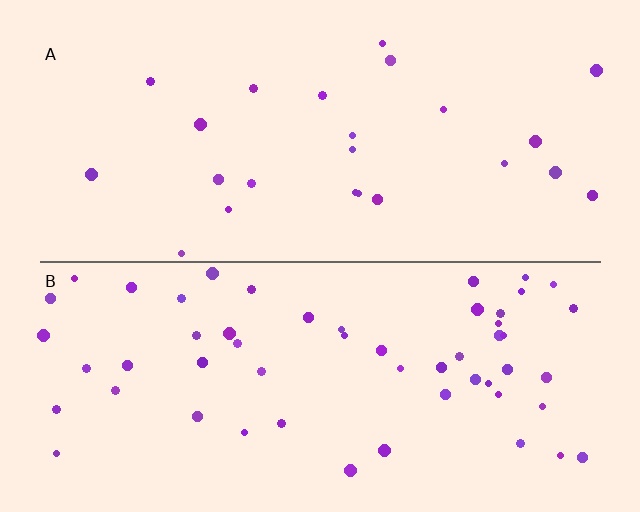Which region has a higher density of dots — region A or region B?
B (the bottom).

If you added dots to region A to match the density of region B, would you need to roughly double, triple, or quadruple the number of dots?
Approximately double.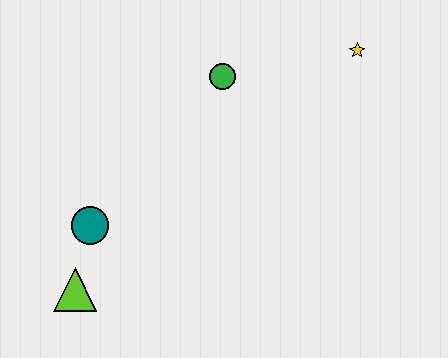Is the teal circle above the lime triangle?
Yes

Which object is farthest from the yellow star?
The lime triangle is farthest from the yellow star.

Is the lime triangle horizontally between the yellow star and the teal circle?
No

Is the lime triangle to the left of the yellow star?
Yes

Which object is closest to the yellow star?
The green circle is closest to the yellow star.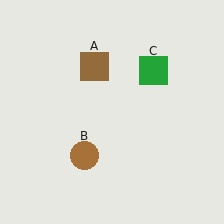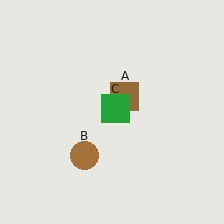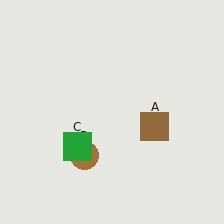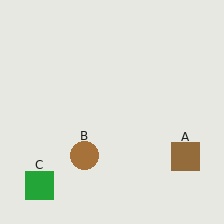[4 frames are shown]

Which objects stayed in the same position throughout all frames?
Brown circle (object B) remained stationary.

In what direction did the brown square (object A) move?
The brown square (object A) moved down and to the right.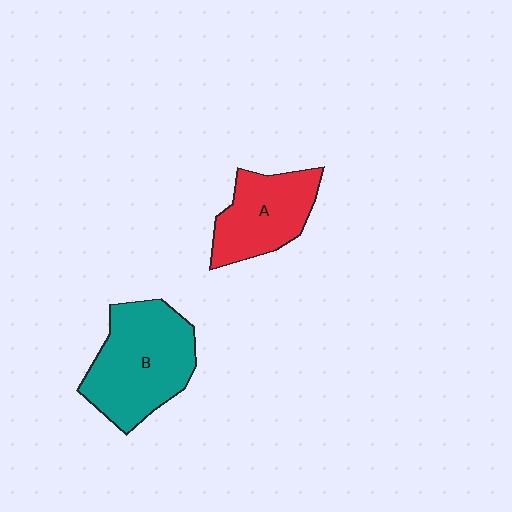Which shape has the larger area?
Shape B (teal).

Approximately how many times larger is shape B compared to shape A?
Approximately 1.4 times.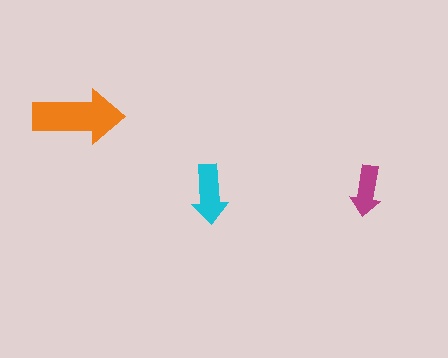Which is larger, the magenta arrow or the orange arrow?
The orange one.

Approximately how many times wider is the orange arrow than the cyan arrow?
About 1.5 times wider.